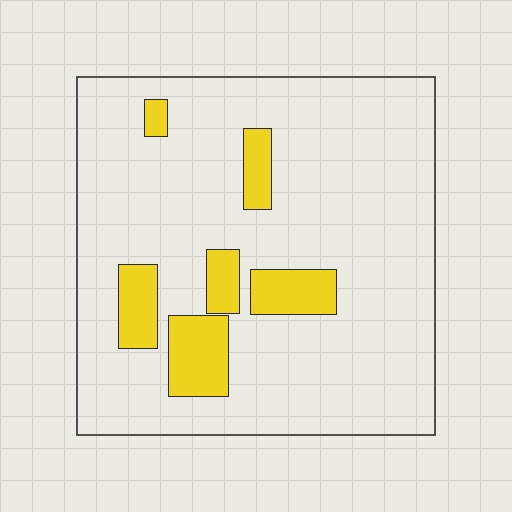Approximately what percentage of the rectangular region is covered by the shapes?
Approximately 15%.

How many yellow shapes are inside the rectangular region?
6.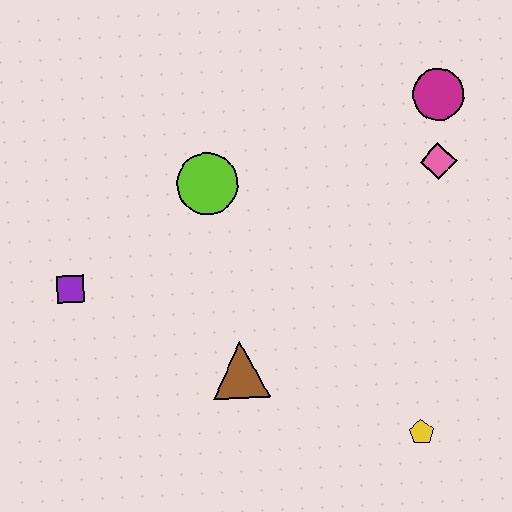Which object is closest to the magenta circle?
The pink diamond is closest to the magenta circle.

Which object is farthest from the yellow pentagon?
The purple square is farthest from the yellow pentagon.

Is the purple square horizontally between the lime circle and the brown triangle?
No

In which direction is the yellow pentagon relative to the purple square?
The yellow pentagon is to the right of the purple square.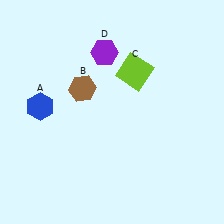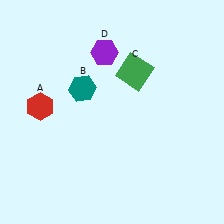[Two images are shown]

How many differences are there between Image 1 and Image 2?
There are 3 differences between the two images.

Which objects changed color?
A changed from blue to red. B changed from brown to teal. C changed from lime to green.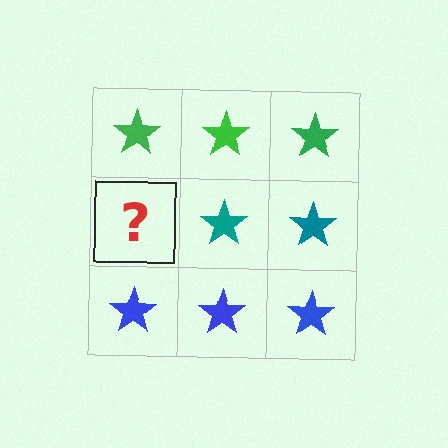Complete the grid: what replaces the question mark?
The question mark should be replaced with a teal star.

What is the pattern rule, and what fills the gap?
The rule is that each row has a consistent color. The gap should be filled with a teal star.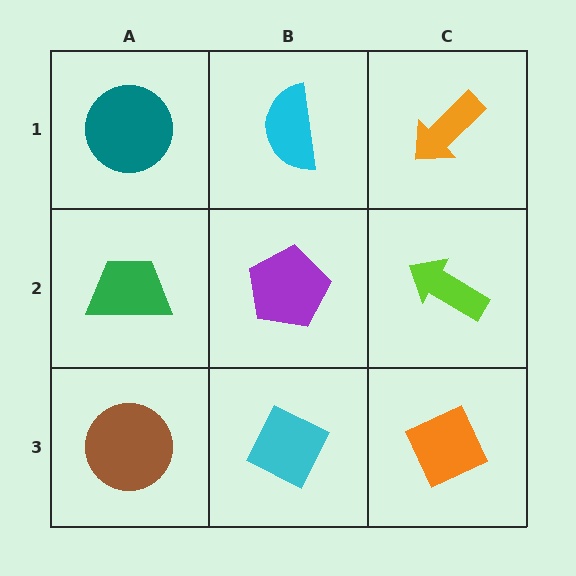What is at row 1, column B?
A cyan semicircle.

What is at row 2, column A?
A green trapezoid.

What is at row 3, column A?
A brown circle.